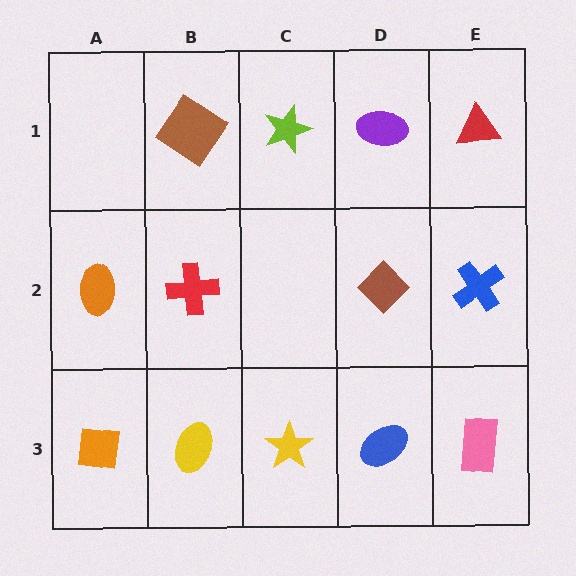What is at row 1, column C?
A lime star.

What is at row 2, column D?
A brown diamond.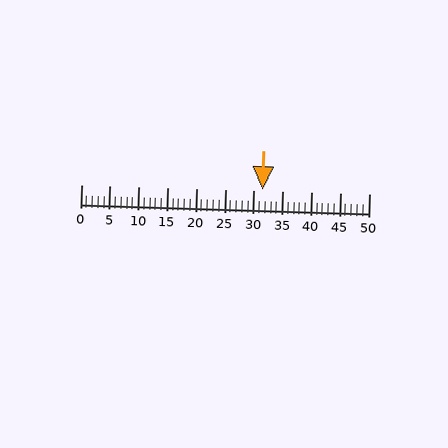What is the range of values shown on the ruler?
The ruler shows values from 0 to 50.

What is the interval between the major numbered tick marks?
The major tick marks are spaced 5 units apart.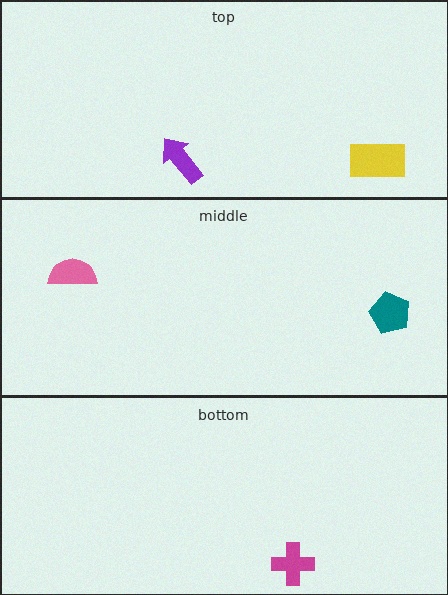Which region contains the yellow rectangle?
The top region.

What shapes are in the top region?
The purple arrow, the yellow rectangle.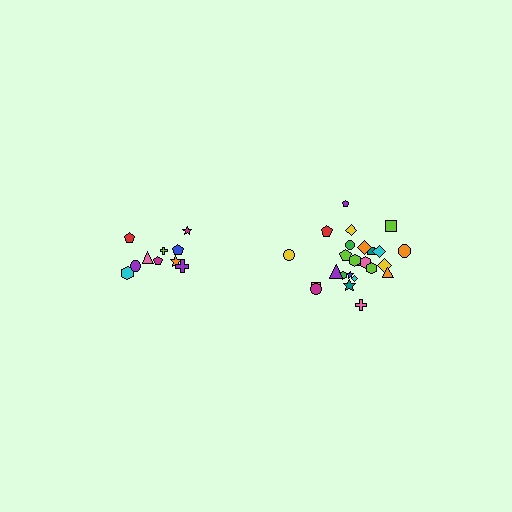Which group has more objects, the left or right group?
The right group.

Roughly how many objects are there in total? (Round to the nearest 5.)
Roughly 35 objects in total.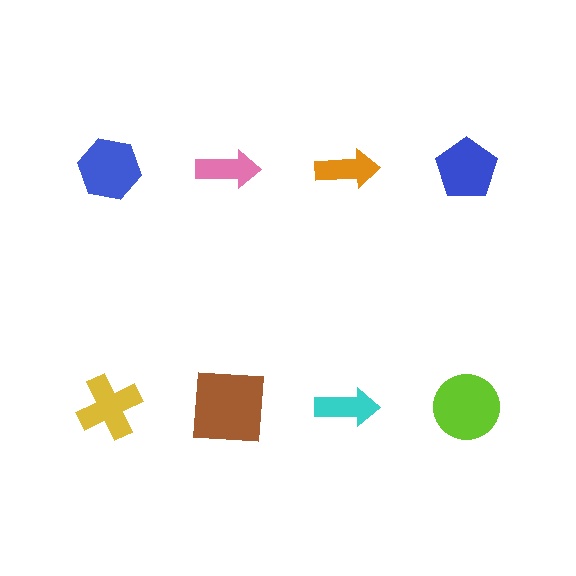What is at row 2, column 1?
A yellow cross.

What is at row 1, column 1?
A blue hexagon.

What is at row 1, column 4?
A blue pentagon.